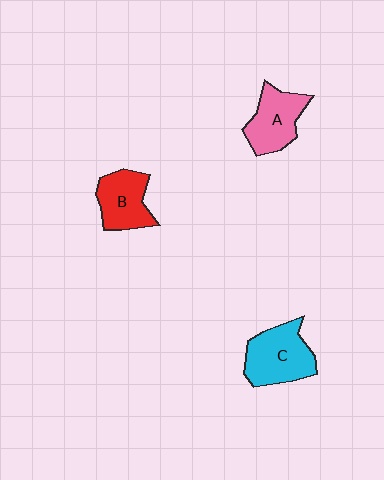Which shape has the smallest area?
Shape B (red).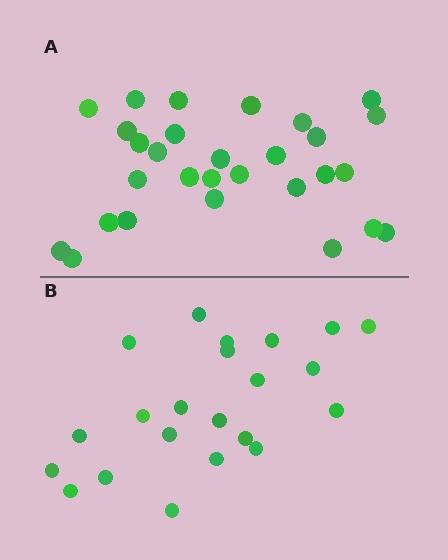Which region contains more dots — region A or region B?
Region A (the top region) has more dots.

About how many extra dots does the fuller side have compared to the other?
Region A has roughly 8 or so more dots than region B.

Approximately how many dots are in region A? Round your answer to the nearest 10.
About 30 dots. (The exact count is 29, which rounds to 30.)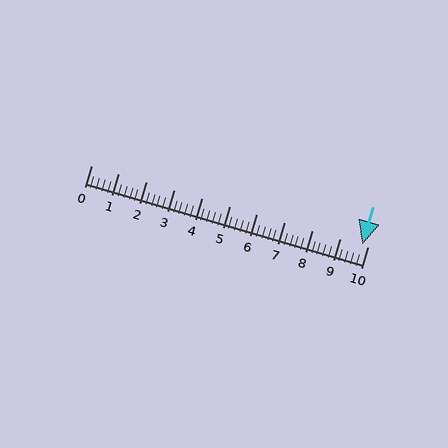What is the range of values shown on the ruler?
The ruler shows values from 0 to 10.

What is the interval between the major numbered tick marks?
The major tick marks are spaced 1 units apart.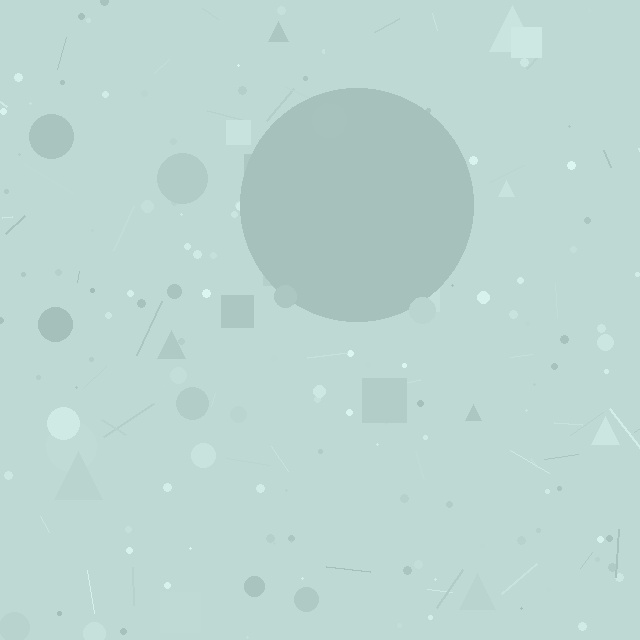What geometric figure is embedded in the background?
A circle is embedded in the background.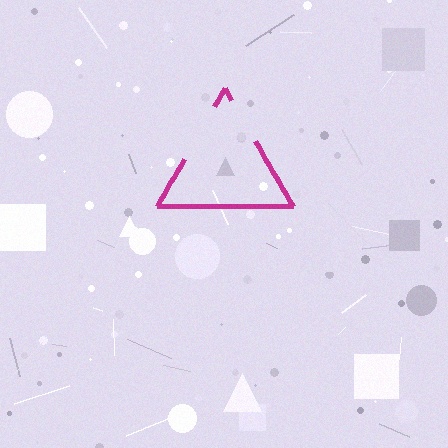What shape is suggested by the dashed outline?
The dashed outline suggests a triangle.